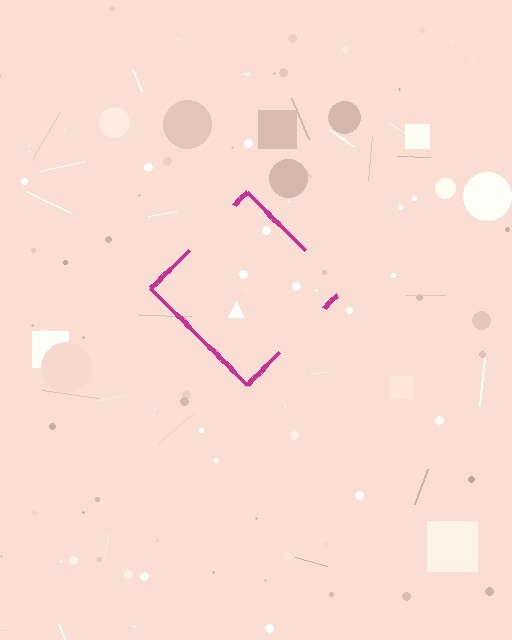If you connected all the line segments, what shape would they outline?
They would outline a diamond.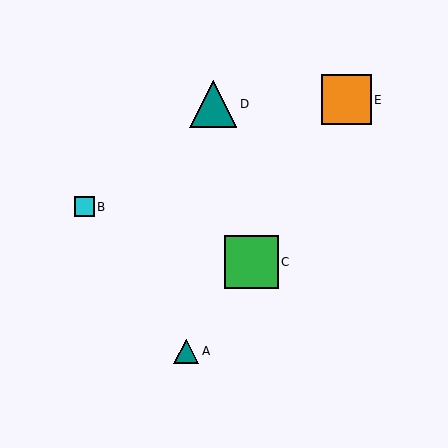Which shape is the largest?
The green square (labeled C) is the largest.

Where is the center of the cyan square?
The center of the cyan square is at (84, 207).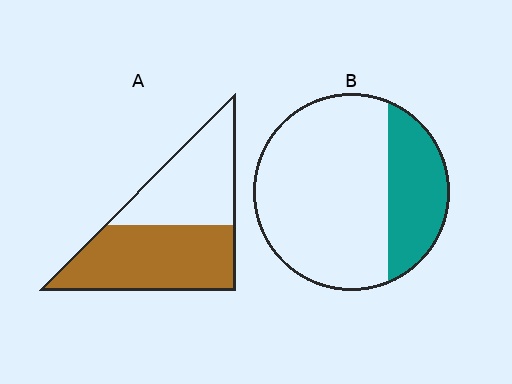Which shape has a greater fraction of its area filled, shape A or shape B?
Shape A.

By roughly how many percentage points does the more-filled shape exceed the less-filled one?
By roughly 30 percentage points (A over B).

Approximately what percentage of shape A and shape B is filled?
A is approximately 55% and B is approximately 25%.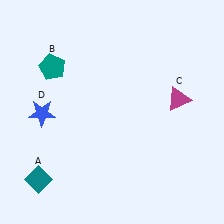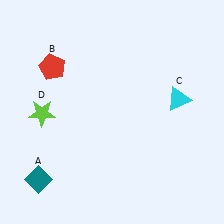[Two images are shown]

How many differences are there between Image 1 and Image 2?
There are 3 differences between the two images.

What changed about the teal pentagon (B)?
In Image 1, B is teal. In Image 2, it changed to red.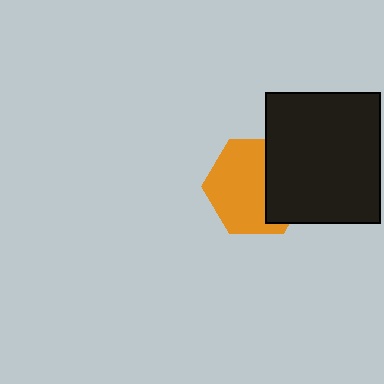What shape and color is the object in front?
The object in front is a black rectangle.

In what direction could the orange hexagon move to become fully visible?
The orange hexagon could move left. That would shift it out from behind the black rectangle entirely.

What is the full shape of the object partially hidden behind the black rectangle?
The partially hidden object is an orange hexagon.